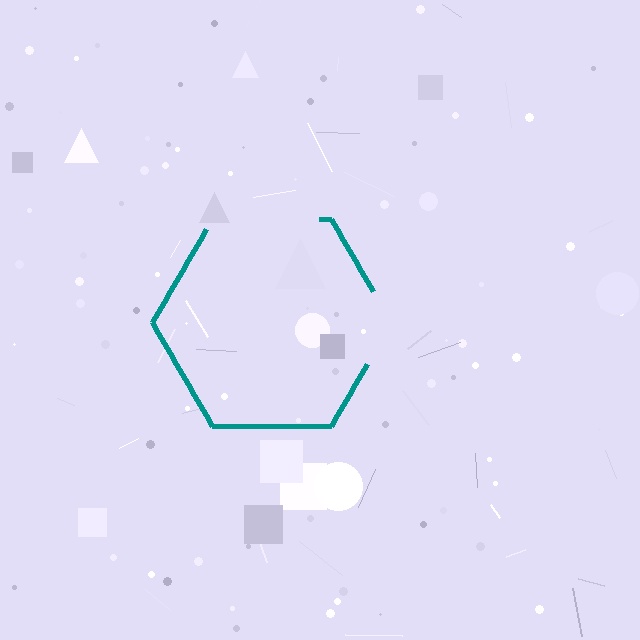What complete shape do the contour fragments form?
The contour fragments form a hexagon.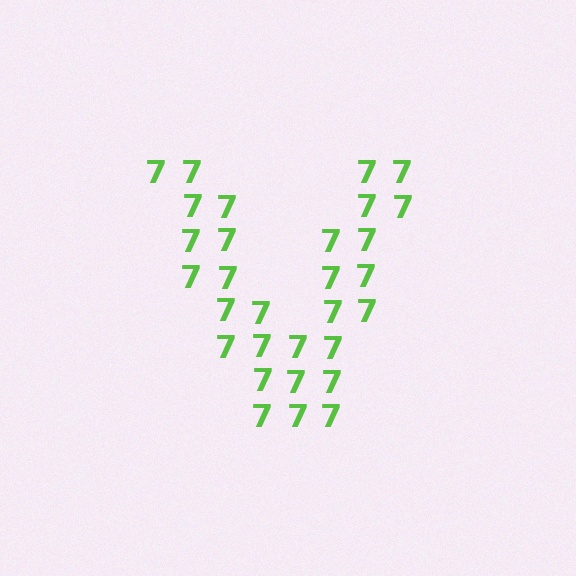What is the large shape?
The large shape is the letter V.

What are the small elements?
The small elements are digit 7's.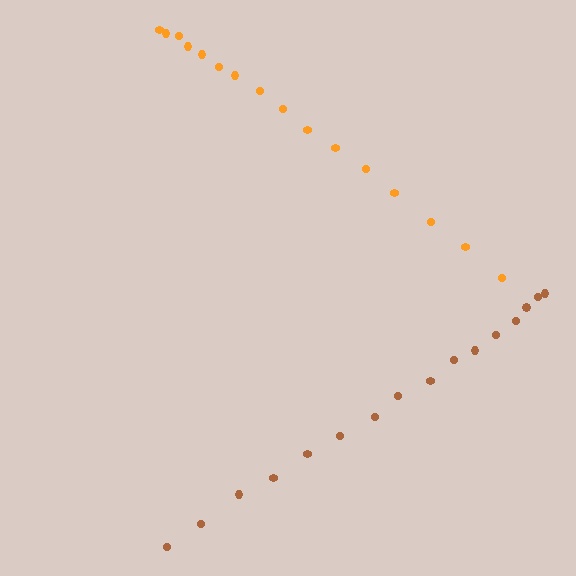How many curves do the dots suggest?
There are 2 distinct paths.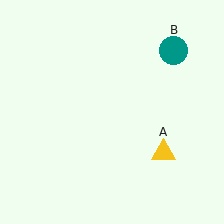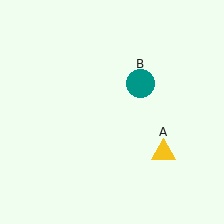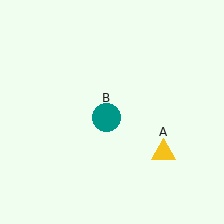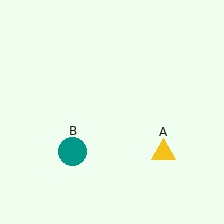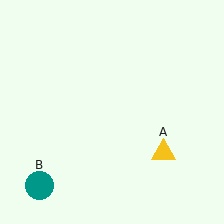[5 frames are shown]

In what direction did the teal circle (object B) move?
The teal circle (object B) moved down and to the left.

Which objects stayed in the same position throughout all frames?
Yellow triangle (object A) remained stationary.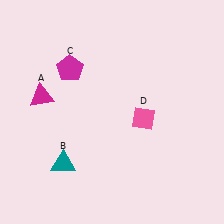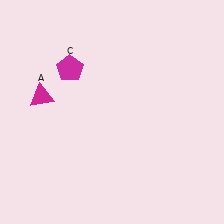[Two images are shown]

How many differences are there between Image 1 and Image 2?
There are 2 differences between the two images.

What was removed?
The teal triangle (B), the pink diamond (D) were removed in Image 2.